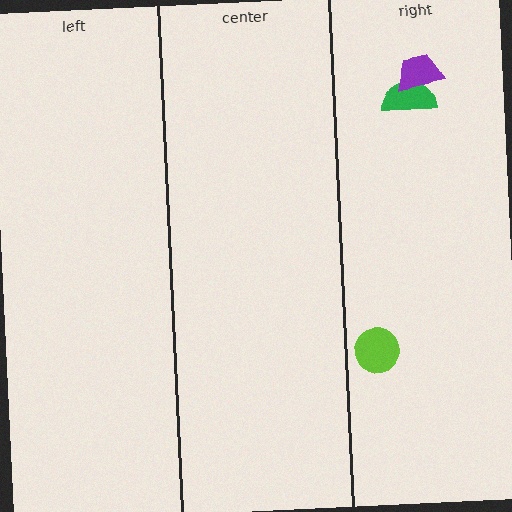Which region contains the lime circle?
The right region.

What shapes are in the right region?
The green semicircle, the purple trapezoid, the lime circle.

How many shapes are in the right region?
3.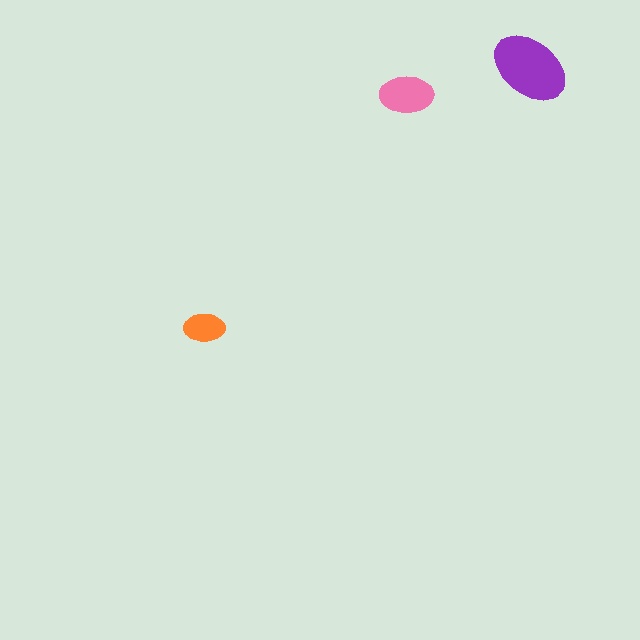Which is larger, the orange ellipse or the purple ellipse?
The purple one.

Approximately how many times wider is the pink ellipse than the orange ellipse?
About 1.5 times wider.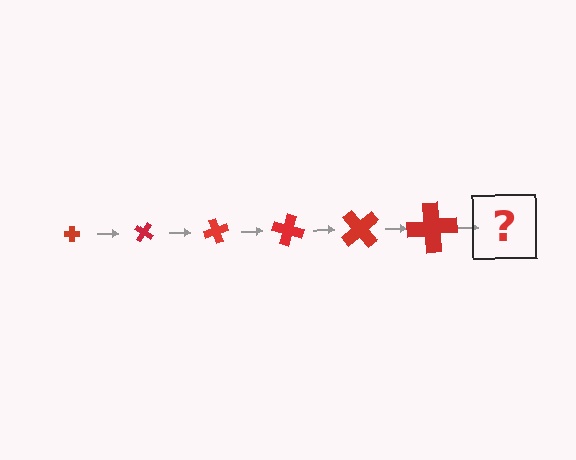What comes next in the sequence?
The next element should be a cross, larger than the previous one and rotated 210 degrees from the start.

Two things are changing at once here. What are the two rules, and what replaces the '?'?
The two rules are that the cross grows larger each step and it rotates 35 degrees each step. The '?' should be a cross, larger than the previous one and rotated 210 degrees from the start.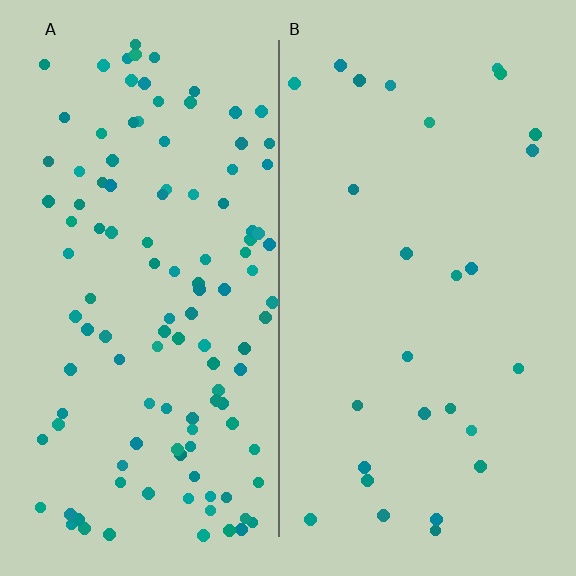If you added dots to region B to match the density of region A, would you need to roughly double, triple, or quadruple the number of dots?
Approximately quadruple.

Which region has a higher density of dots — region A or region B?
A (the left).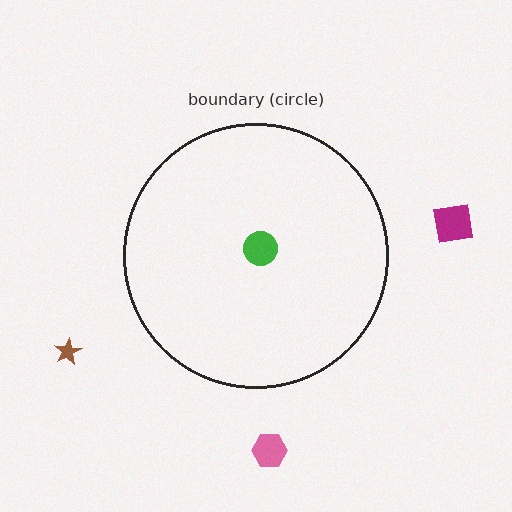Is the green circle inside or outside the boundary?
Inside.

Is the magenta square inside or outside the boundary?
Outside.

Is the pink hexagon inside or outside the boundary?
Outside.